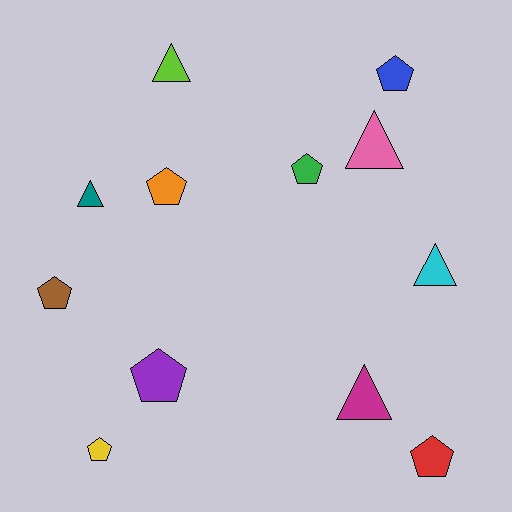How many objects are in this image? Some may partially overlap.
There are 12 objects.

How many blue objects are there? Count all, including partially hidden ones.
There is 1 blue object.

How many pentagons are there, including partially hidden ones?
There are 7 pentagons.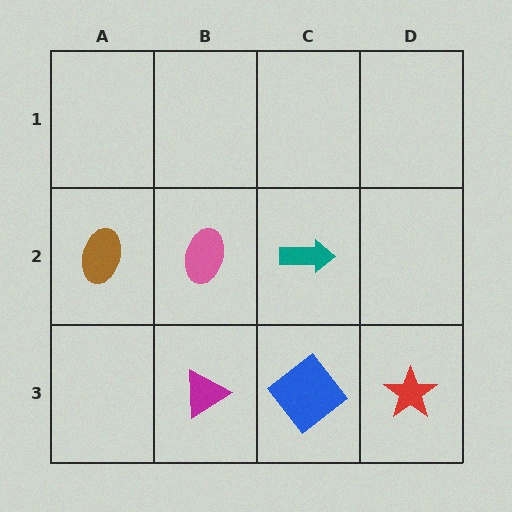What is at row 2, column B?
A pink ellipse.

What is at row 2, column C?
A teal arrow.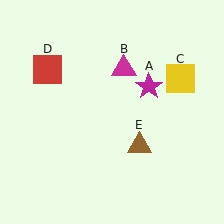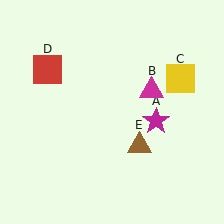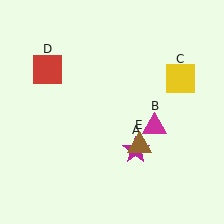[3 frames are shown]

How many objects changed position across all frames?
2 objects changed position: magenta star (object A), magenta triangle (object B).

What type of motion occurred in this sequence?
The magenta star (object A), magenta triangle (object B) rotated clockwise around the center of the scene.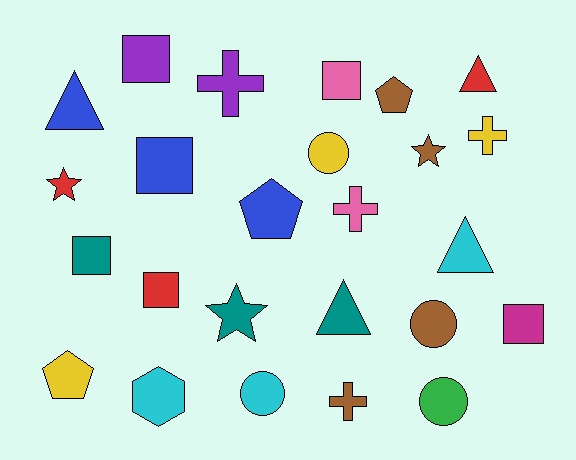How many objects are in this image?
There are 25 objects.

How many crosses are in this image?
There are 4 crosses.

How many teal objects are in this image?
There are 3 teal objects.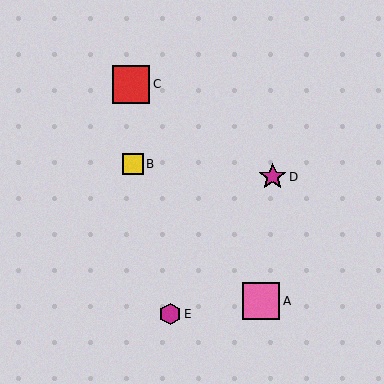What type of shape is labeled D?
Shape D is a magenta star.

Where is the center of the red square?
The center of the red square is at (131, 84).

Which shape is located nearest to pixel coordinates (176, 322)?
The magenta hexagon (labeled E) at (170, 314) is nearest to that location.